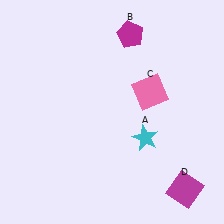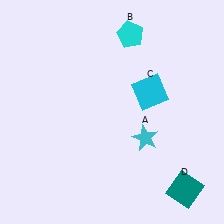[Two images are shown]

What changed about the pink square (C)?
In Image 1, C is pink. In Image 2, it changed to cyan.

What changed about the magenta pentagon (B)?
In Image 1, B is magenta. In Image 2, it changed to cyan.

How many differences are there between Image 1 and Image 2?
There are 3 differences between the two images.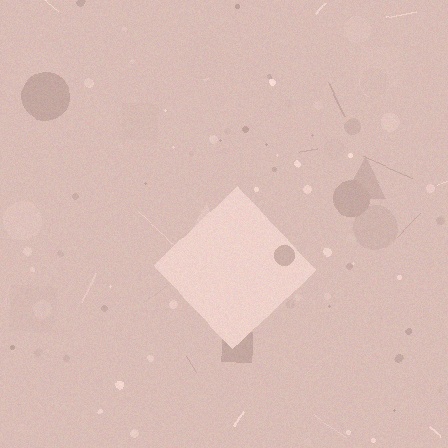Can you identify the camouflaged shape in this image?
The camouflaged shape is a diamond.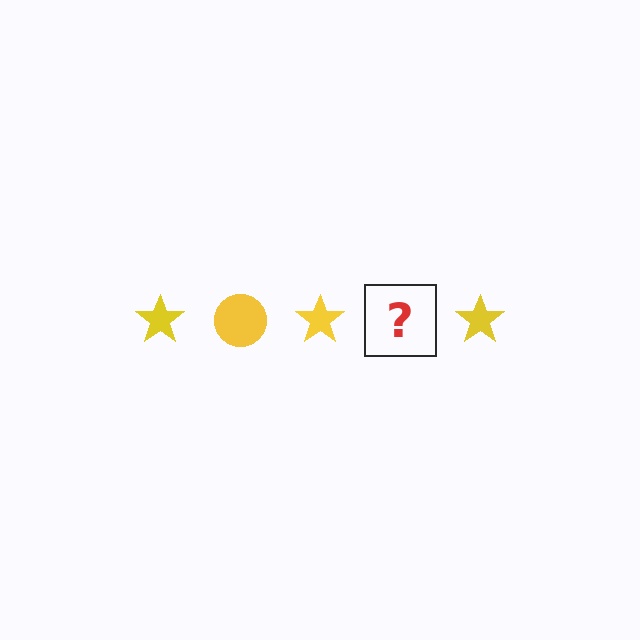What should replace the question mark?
The question mark should be replaced with a yellow circle.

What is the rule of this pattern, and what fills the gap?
The rule is that the pattern cycles through star, circle shapes in yellow. The gap should be filled with a yellow circle.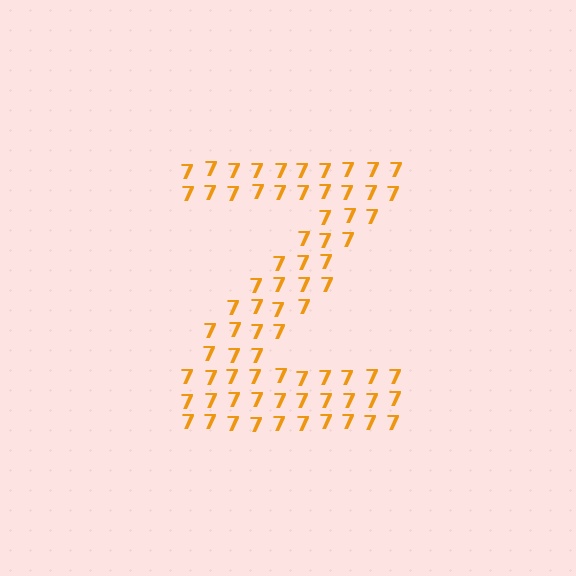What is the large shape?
The large shape is the letter Z.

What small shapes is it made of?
It is made of small digit 7's.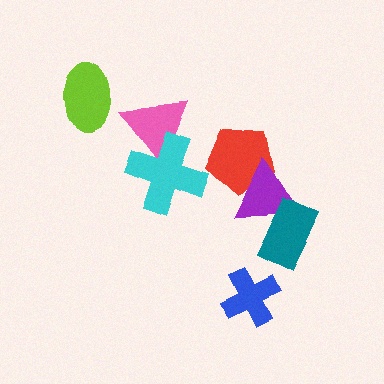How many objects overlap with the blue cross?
0 objects overlap with the blue cross.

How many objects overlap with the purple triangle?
2 objects overlap with the purple triangle.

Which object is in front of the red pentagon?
The purple triangle is in front of the red pentagon.